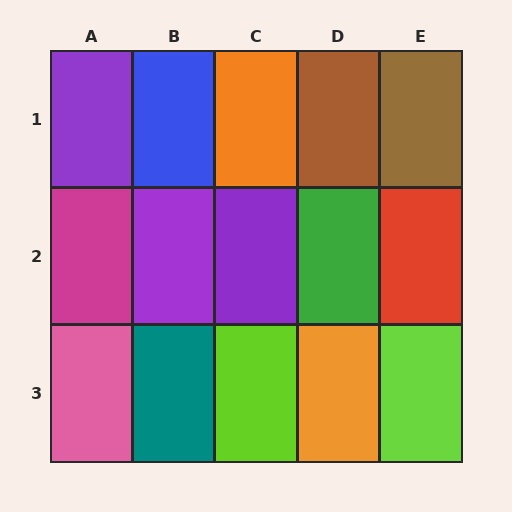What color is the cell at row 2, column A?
Magenta.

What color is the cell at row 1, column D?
Brown.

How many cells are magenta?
1 cell is magenta.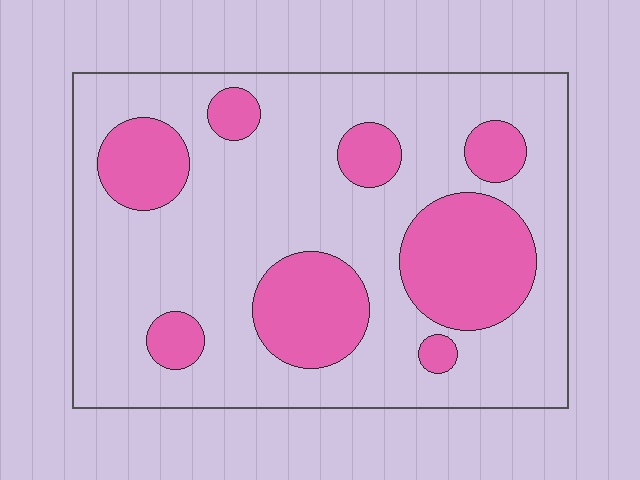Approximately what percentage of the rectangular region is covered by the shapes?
Approximately 25%.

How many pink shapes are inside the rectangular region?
8.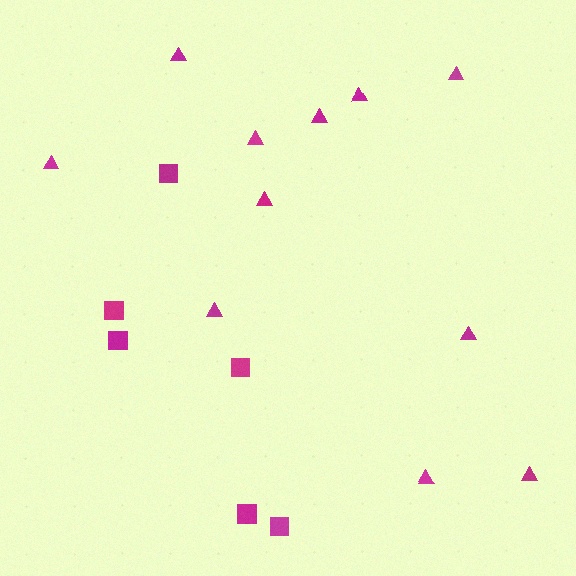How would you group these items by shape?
There are 2 groups: one group of squares (6) and one group of triangles (11).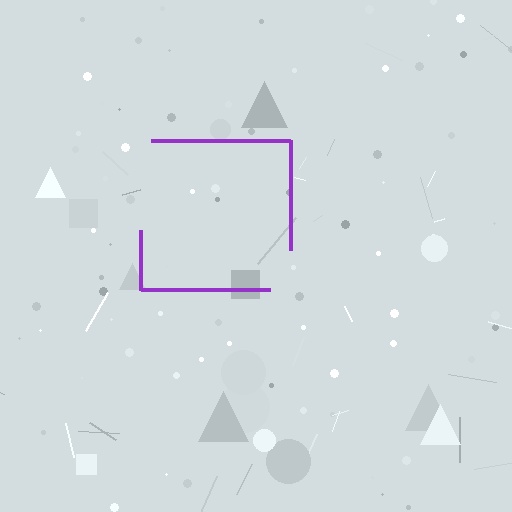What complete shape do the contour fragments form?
The contour fragments form a square.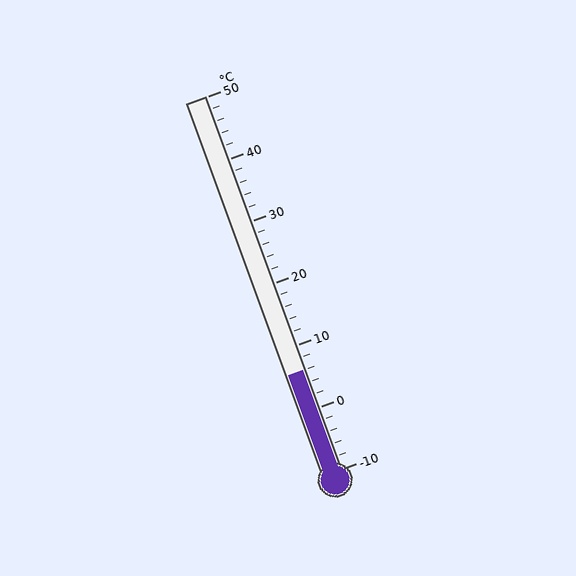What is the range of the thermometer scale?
The thermometer scale ranges from -10°C to 50°C.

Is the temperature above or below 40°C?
The temperature is below 40°C.